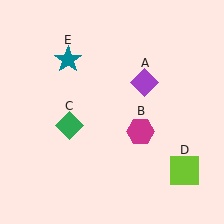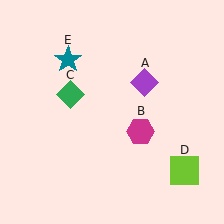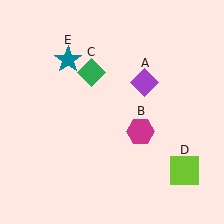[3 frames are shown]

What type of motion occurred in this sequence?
The green diamond (object C) rotated clockwise around the center of the scene.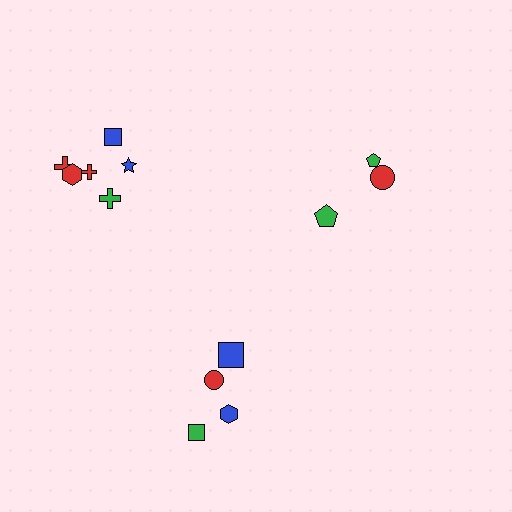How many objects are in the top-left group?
There are 6 objects.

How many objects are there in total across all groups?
There are 13 objects.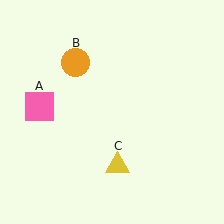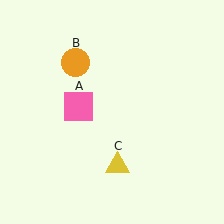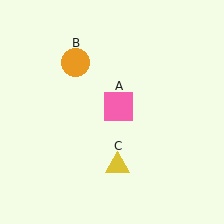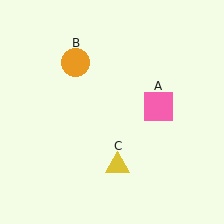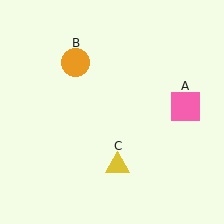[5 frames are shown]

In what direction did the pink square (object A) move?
The pink square (object A) moved right.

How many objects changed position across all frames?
1 object changed position: pink square (object A).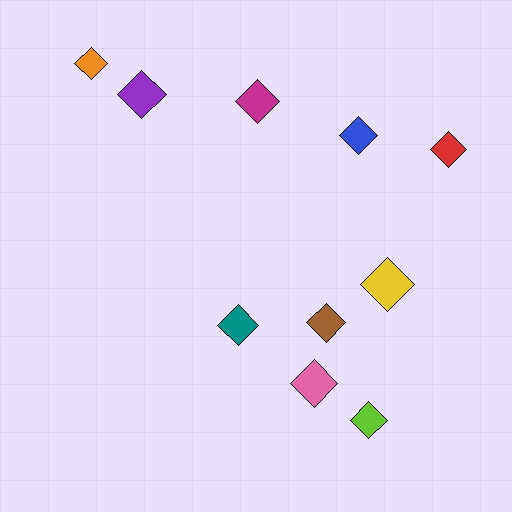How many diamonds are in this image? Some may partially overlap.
There are 10 diamonds.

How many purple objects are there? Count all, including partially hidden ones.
There is 1 purple object.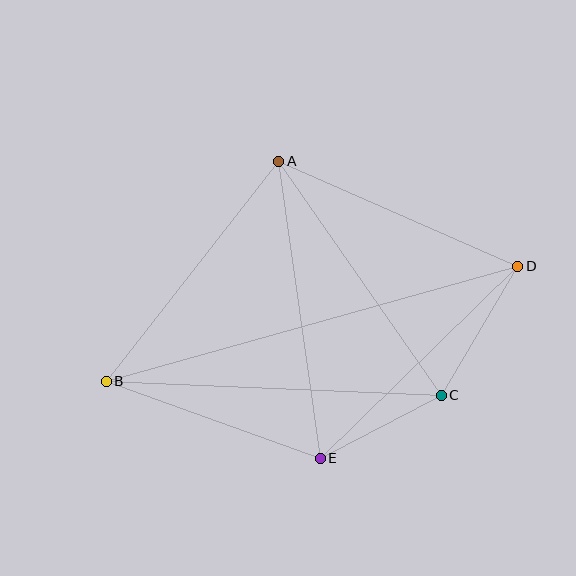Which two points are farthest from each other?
Points B and D are farthest from each other.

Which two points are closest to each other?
Points C and E are closest to each other.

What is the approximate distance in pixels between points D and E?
The distance between D and E is approximately 275 pixels.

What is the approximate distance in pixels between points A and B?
The distance between A and B is approximately 279 pixels.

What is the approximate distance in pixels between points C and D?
The distance between C and D is approximately 150 pixels.